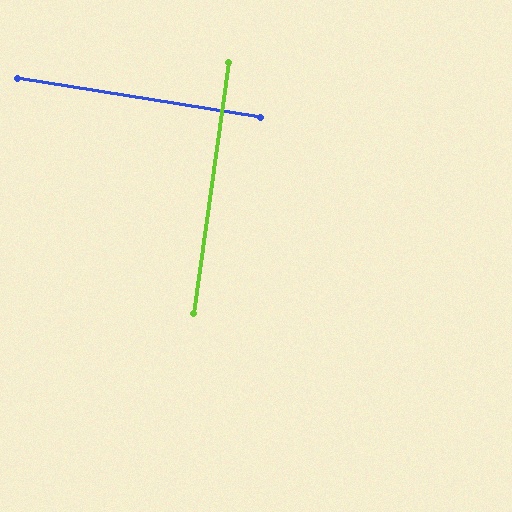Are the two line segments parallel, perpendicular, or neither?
Perpendicular — they meet at approximately 89°.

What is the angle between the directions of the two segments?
Approximately 89 degrees.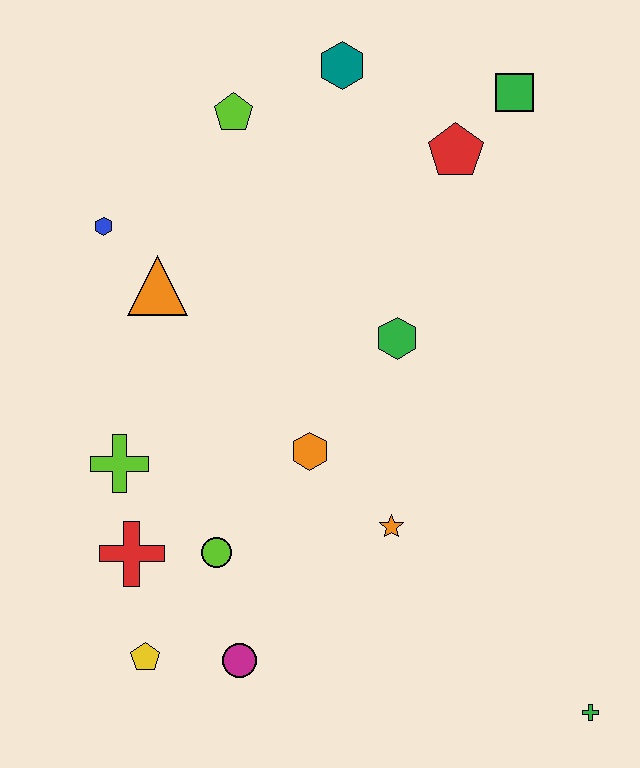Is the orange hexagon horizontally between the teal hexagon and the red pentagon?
No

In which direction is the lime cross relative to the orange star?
The lime cross is to the left of the orange star.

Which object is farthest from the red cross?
The green square is farthest from the red cross.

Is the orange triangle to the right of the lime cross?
Yes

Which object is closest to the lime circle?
The red cross is closest to the lime circle.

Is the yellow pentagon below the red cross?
Yes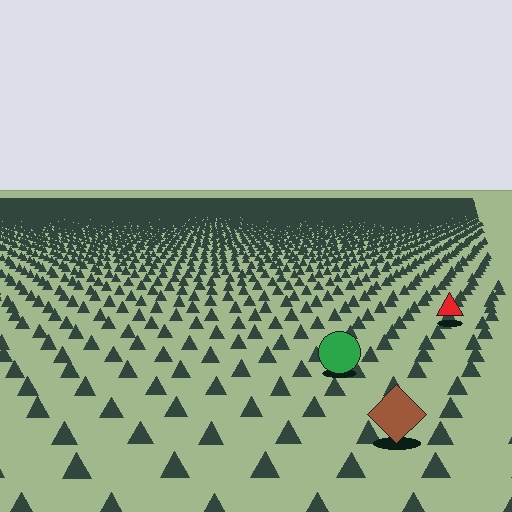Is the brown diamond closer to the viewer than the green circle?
Yes. The brown diamond is closer — you can tell from the texture gradient: the ground texture is coarser near it.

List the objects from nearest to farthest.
From nearest to farthest: the brown diamond, the green circle, the red triangle.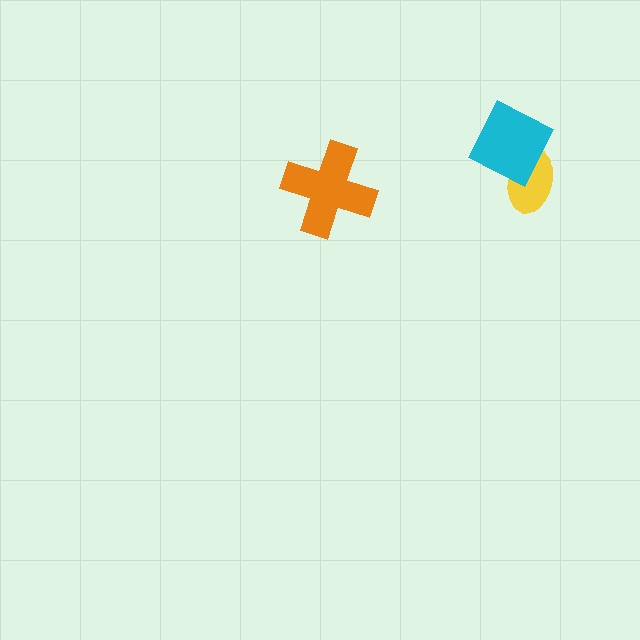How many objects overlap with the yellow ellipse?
1 object overlaps with the yellow ellipse.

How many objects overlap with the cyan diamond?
1 object overlaps with the cyan diamond.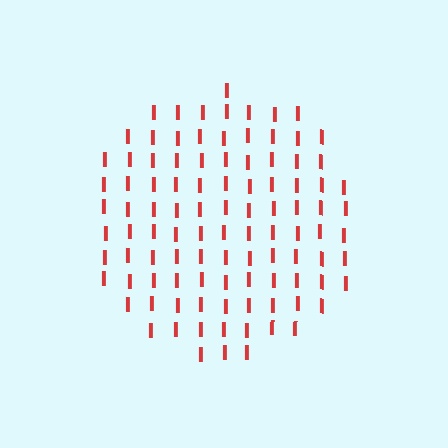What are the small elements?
The small elements are letter I's.